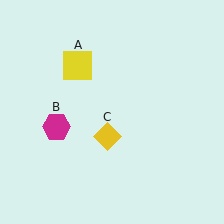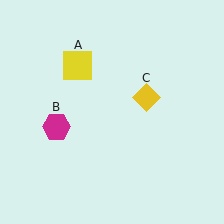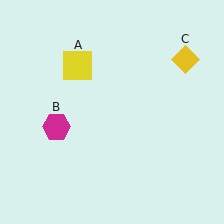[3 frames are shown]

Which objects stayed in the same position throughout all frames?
Yellow square (object A) and magenta hexagon (object B) remained stationary.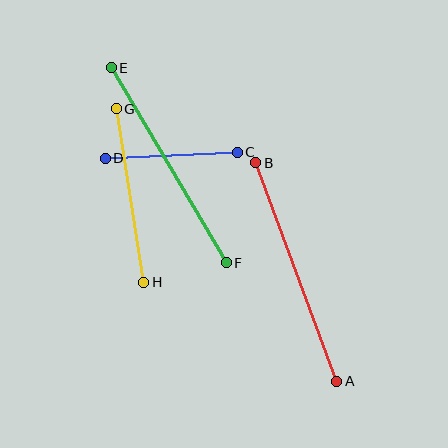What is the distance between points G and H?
The distance is approximately 175 pixels.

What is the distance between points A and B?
The distance is approximately 233 pixels.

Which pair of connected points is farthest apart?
Points A and B are farthest apart.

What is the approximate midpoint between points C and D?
The midpoint is at approximately (171, 155) pixels.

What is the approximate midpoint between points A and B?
The midpoint is at approximately (296, 272) pixels.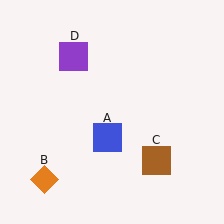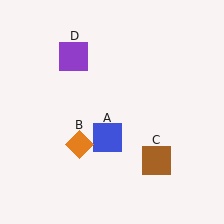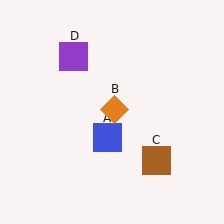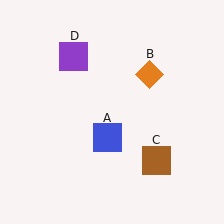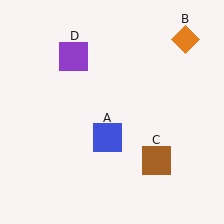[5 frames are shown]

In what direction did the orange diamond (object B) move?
The orange diamond (object B) moved up and to the right.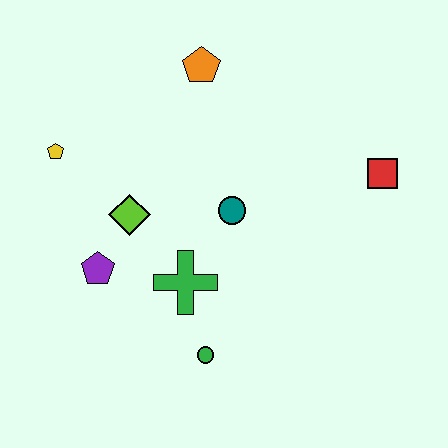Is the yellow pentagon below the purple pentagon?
No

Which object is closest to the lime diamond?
The purple pentagon is closest to the lime diamond.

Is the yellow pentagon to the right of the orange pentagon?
No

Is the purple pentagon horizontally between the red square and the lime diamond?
No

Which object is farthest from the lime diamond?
The red square is farthest from the lime diamond.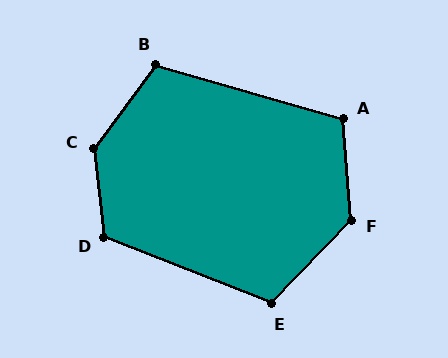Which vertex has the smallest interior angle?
B, at approximately 110 degrees.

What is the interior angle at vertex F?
Approximately 132 degrees (obtuse).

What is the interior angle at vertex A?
Approximately 111 degrees (obtuse).